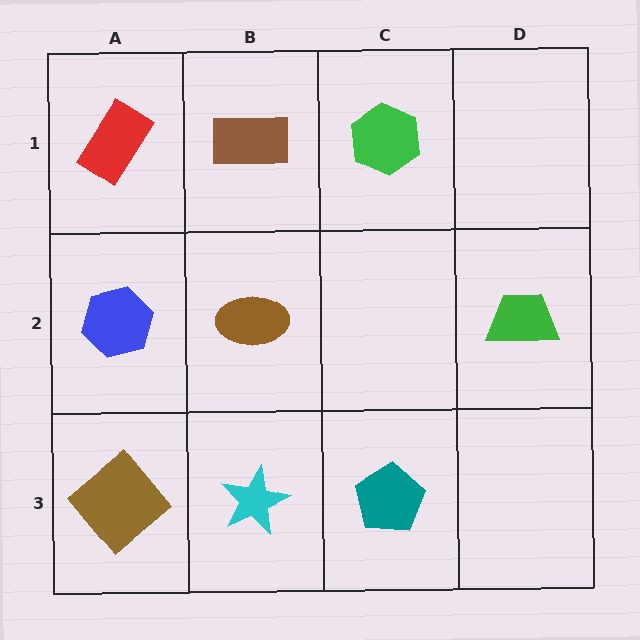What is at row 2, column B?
A brown ellipse.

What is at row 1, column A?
A red rectangle.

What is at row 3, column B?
A cyan star.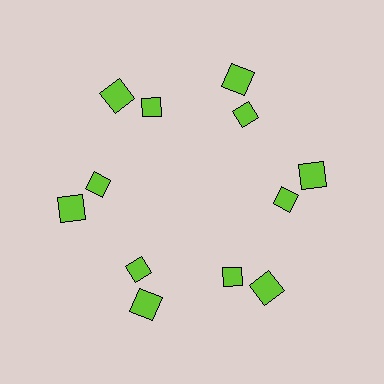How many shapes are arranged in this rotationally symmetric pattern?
There are 12 shapes, arranged in 6 groups of 2.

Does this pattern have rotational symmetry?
Yes, this pattern has 6-fold rotational symmetry. It looks the same after rotating 60 degrees around the center.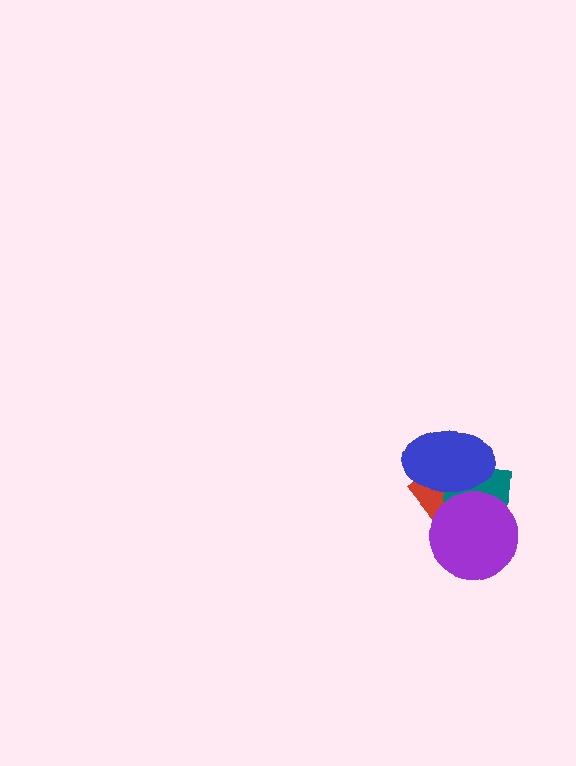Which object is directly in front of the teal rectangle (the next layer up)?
The purple circle is directly in front of the teal rectangle.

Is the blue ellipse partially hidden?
No, no other shape covers it.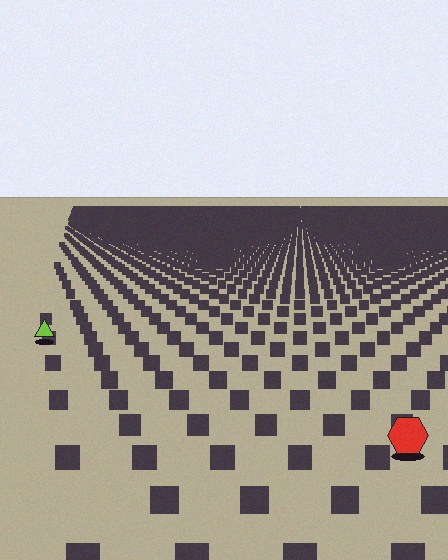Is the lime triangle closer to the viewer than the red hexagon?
No. The red hexagon is closer — you can tell from the texture gradient: the ground texture is coarser near it.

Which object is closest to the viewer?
The red hexagon is closest. The texture marks near it are larger and more spread out.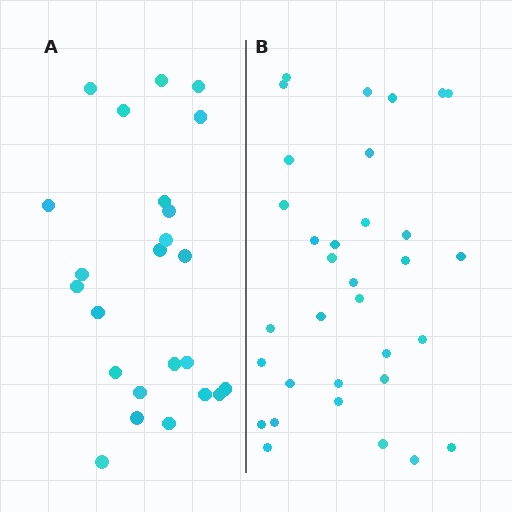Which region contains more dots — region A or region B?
Region B (the right region) has more dots.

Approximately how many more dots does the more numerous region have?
Region B has roughly 8 or so more dots than region A.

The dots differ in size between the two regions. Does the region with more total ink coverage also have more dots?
No. Region A has more total ink coverage because its dots are larger, but region B actually contains more individual dots. Total area can be misleading — the number of items is what matters here.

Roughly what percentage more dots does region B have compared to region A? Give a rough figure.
About 40% more.